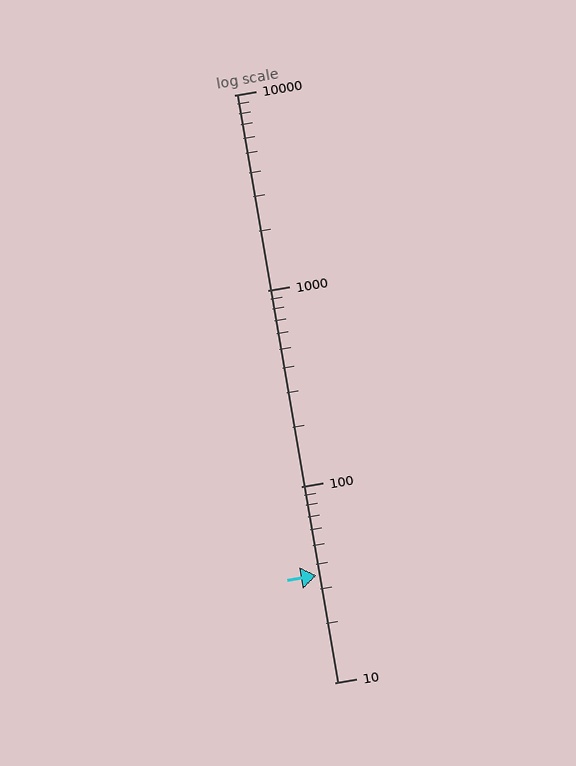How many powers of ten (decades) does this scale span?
The scale spans 3 decades, from 10 to 10000.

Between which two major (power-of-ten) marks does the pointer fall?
The pointer is between 10 and 100.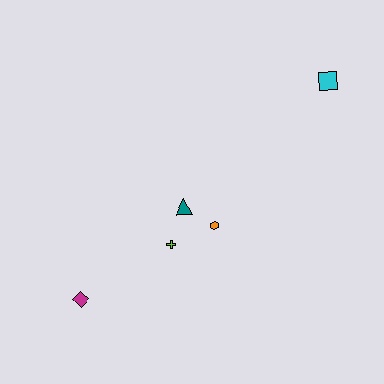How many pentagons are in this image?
There are no pentagons.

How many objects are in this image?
There are 5 objects.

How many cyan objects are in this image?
There is 1 cyan object.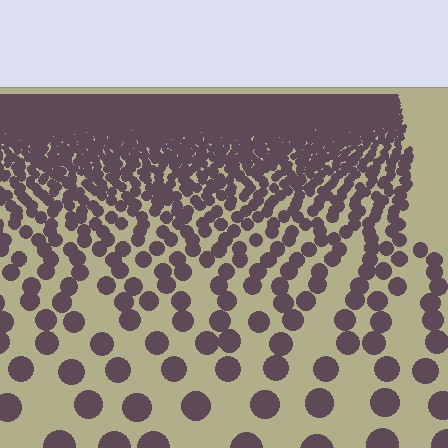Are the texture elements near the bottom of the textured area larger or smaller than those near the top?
Larger. Near the bottom, elements are closer to the viewer and appear at a bigger on-screen size.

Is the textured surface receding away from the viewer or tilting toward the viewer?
The surface is receding away from the viewer. Texture elements get smaller and denser toward the top.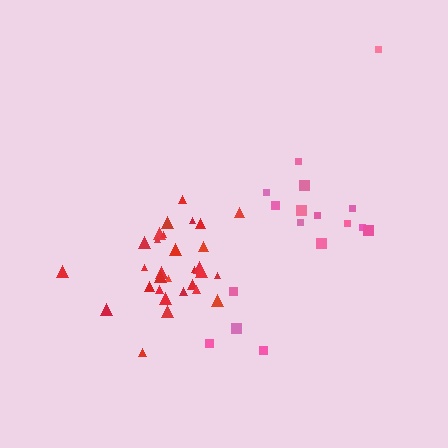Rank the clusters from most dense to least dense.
red, pink.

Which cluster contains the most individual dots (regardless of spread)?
Red (31).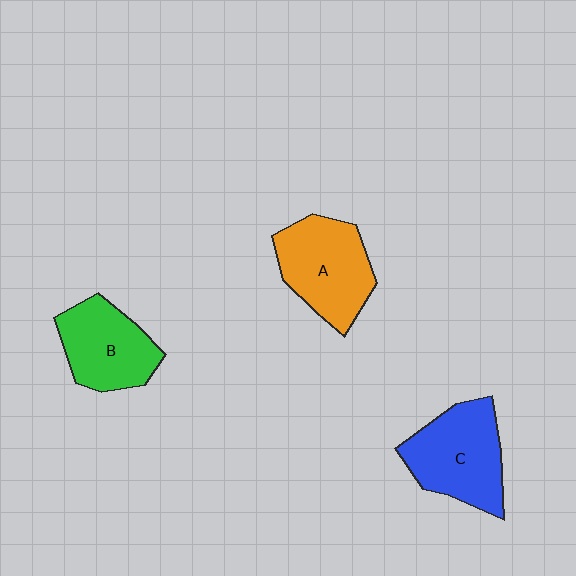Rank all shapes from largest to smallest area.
From largest to smallest: C (blue), A (orange), B (green).